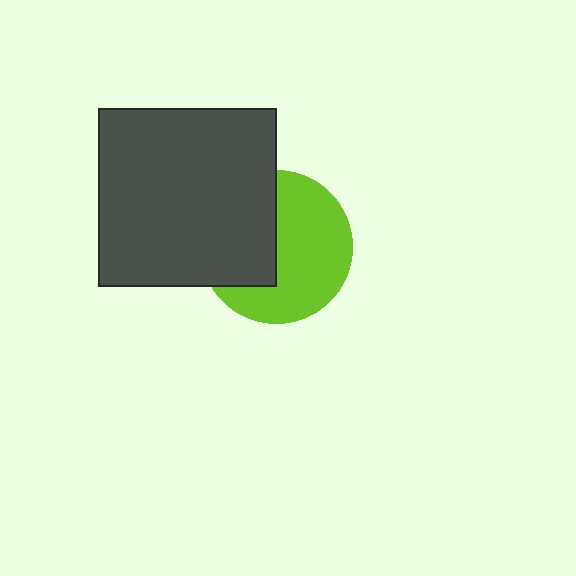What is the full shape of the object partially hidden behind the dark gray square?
The partially hidden object is a lime circle.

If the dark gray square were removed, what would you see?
You would see the complete lime circle.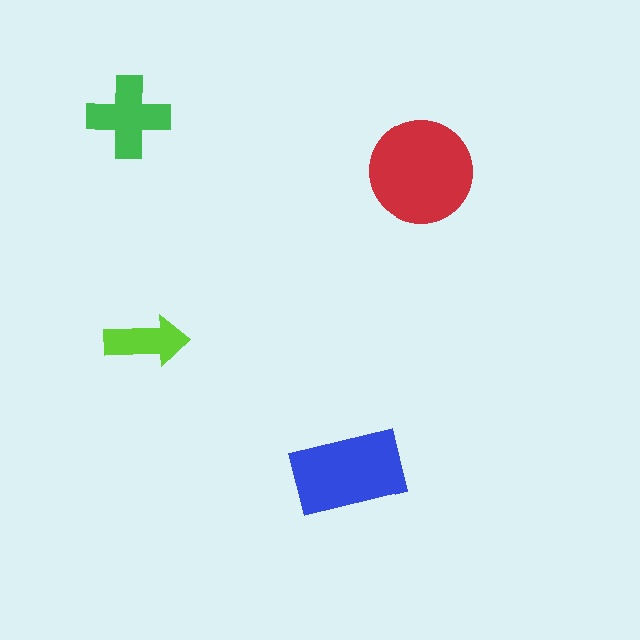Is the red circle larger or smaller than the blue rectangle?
Larger.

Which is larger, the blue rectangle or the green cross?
The blue rectangle.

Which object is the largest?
The red circle.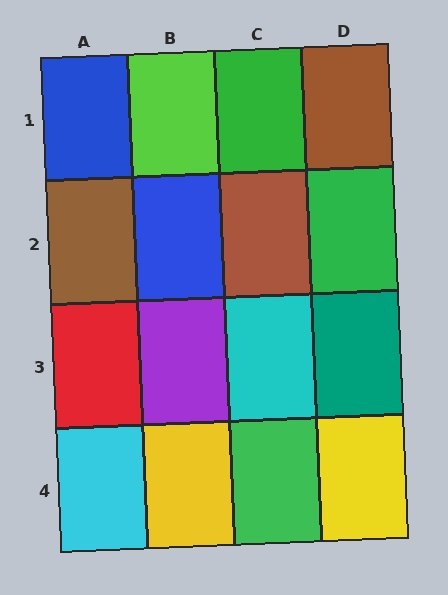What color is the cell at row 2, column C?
Brown.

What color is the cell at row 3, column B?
Purple.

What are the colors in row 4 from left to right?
Cyan, yellow, green, yellow.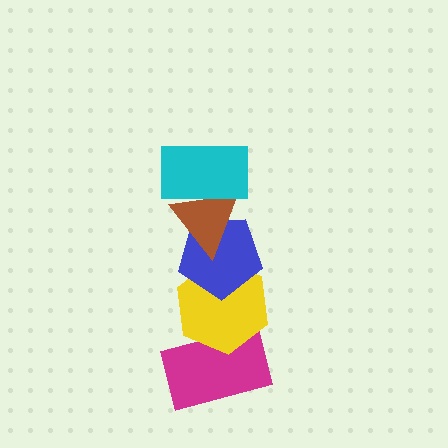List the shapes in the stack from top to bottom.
From top to bottom: the cyan rectangle, the brown triangle, the blue pentagon, the yellow hexagon, the magenta rectangle.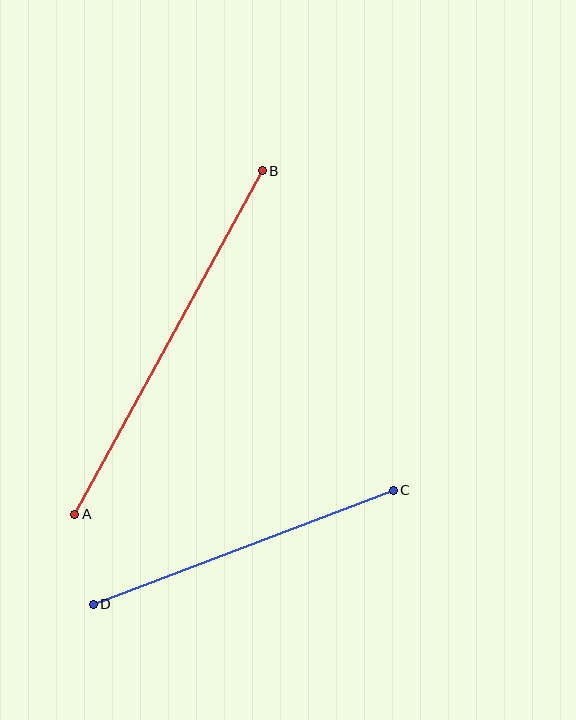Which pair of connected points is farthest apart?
Points A and B are farthest apart.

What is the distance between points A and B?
The distance is approximately 391 pixels.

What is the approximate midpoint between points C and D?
The midpoint is at approximately (243, 547) pixels.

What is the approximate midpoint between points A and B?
The midpoint is at approximately (169, 342) pixels.